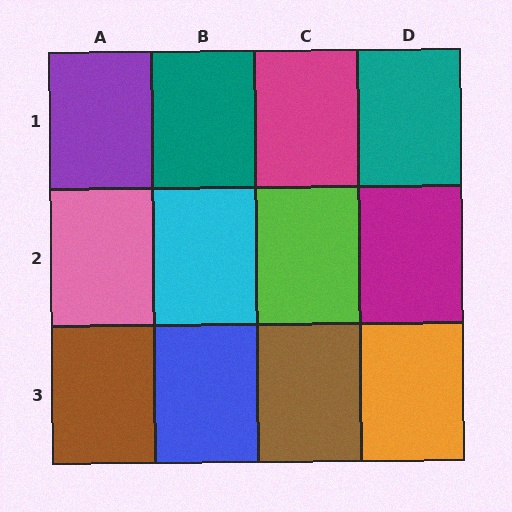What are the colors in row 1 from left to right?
Purple, teal, magenta, teal.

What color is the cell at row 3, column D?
Orange.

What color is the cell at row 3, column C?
Brown.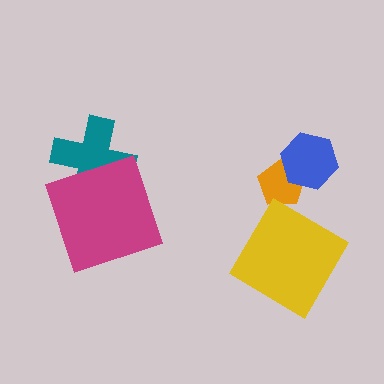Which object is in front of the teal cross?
The magenta square is in front of the teal cross.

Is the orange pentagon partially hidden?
Yes, it is partially covered by another shape.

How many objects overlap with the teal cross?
1 object overlaps with the teal cross.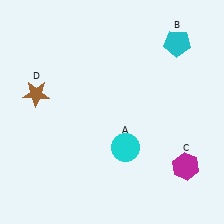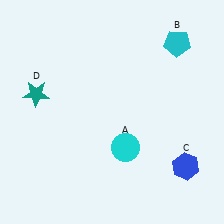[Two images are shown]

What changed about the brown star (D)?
In Image 1, D is brown. In Image 2, it changed to teal.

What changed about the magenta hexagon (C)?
In Image 1, C is magenta. In Image 2, it changed to blue.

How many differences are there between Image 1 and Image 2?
There are 2 differences between the two images.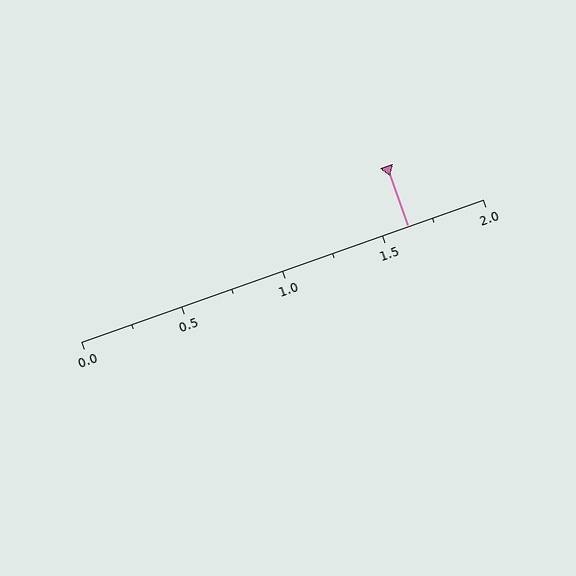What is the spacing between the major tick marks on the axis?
The major ticks are spaced 0.5 apart.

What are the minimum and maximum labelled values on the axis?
The axis runs from 0.0 to 2.0.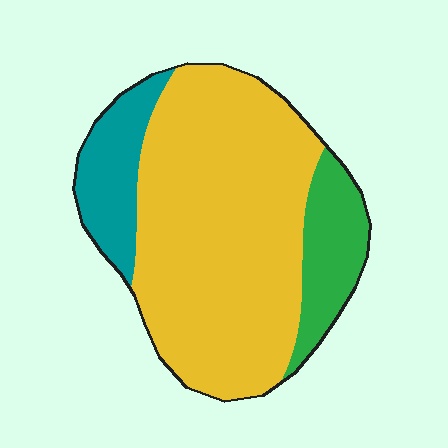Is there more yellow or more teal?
Yellow.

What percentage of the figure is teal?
Teal takes up less than a quarter of the figure.